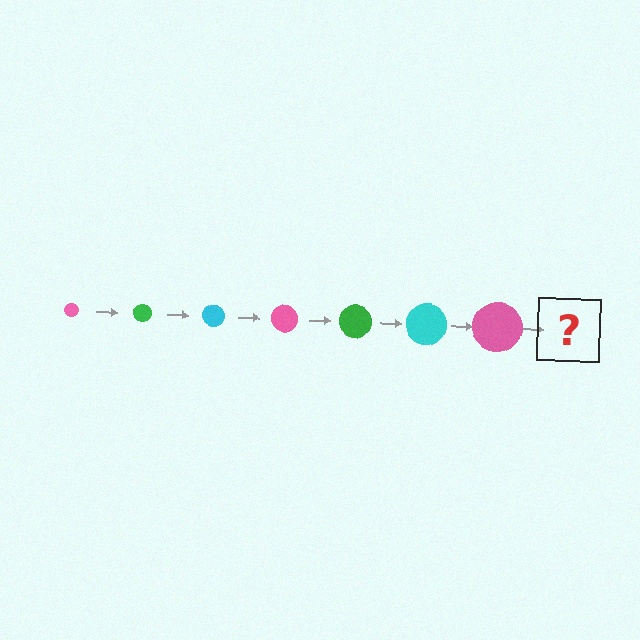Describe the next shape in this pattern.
It should be a green circle, larger than the previous one.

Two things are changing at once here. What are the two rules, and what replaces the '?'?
The two rules are that the circle grows larger each step and the color cycles through pink, green, and cyan. The '?' should be a green circle, larger than the previous one.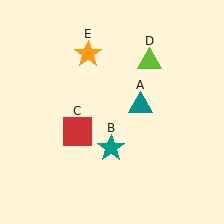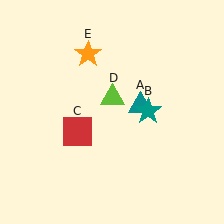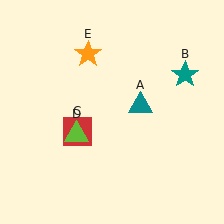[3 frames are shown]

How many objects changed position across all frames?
2 objects changed position: teal star (object B), lime triangle (object D).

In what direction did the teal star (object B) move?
The teal star (object B) moved up and to the right.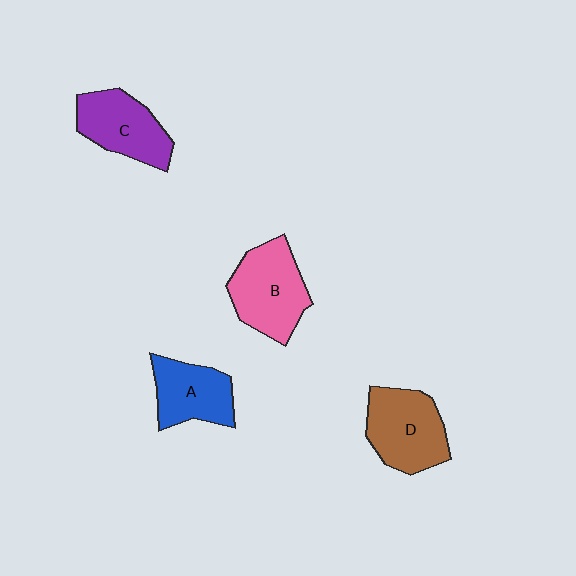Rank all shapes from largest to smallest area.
From largest to smallest: B (pink), D (brown), C (purple), A (blue).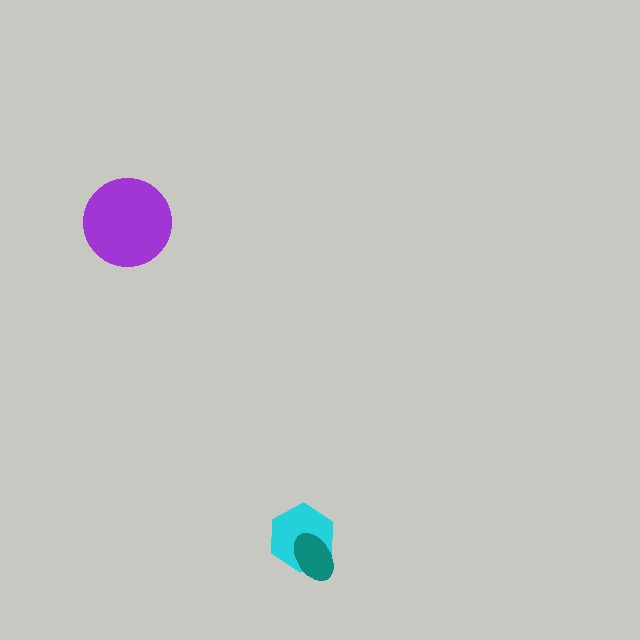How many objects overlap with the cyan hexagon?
1 object overlaps with the cyan hexagon.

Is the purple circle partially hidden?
No, no other shape covers it.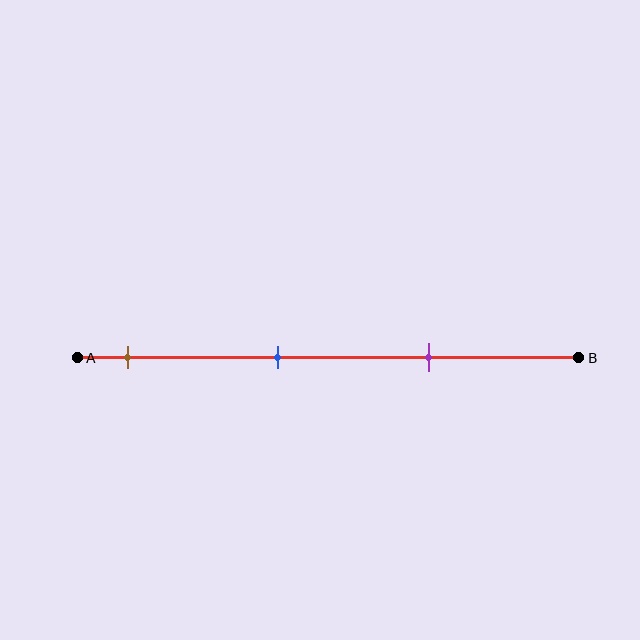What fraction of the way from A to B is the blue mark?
The blue mark is approximately 40% (0.4) of the way from A to B.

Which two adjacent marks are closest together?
The blue and purple marks are the closest adjacent pair.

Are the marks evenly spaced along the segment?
Yes, the marks are approximately evenly spaced.